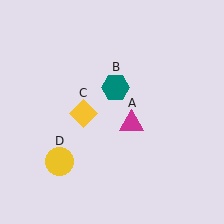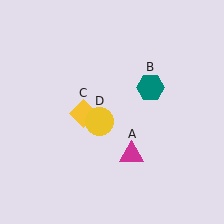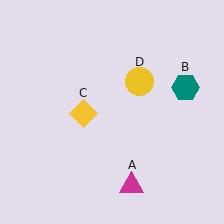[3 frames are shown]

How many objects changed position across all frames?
3 objects changed position: magenta triangle (object A), teal hexagon (object B), yellow circle (object D).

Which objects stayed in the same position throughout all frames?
Yellow diamond (object C) remained stationary.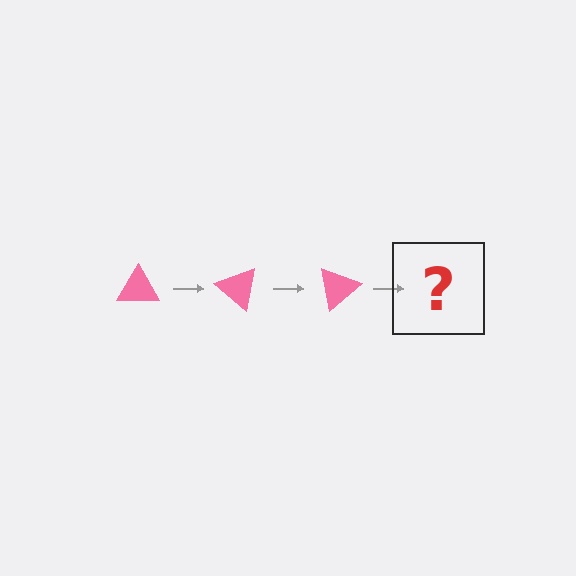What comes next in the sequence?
The next element should be a pink triangle rotated 120 degrees.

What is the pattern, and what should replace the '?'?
The pattern is that the triangle rotates 40 degrees each step. The '?' should be a pink triangle rotated 120 degrees.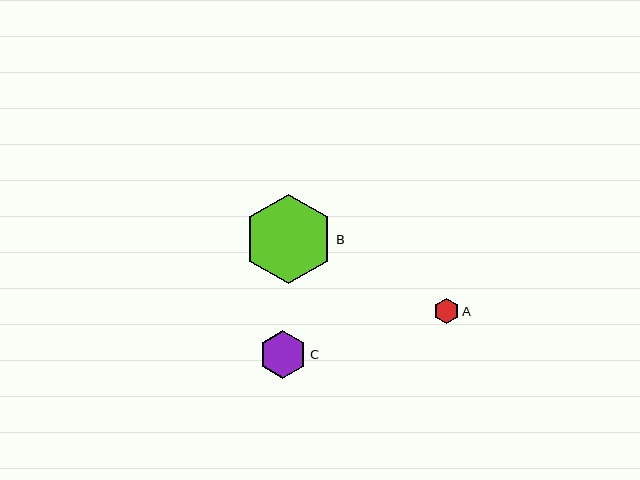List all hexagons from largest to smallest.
From largest to smallest: B, C, A.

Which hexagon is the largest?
Hexagon B is the largest with a size of approximately 89 pixels.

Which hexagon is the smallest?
Hexagon A is the smallest with a size of approximately 25 pixels.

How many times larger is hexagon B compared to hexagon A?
Hexagon B is approximately 3.5 times the size of hexagon A.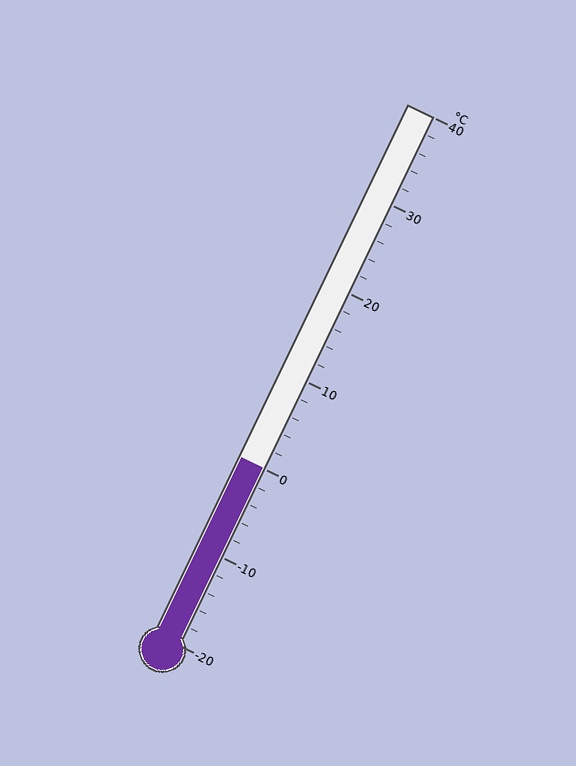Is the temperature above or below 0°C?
The temperature is at 0°C.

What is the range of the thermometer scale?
The thermometer scale ranges from -20°C to 40°C.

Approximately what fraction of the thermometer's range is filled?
The thermometer is filled to approximately 35% of its range.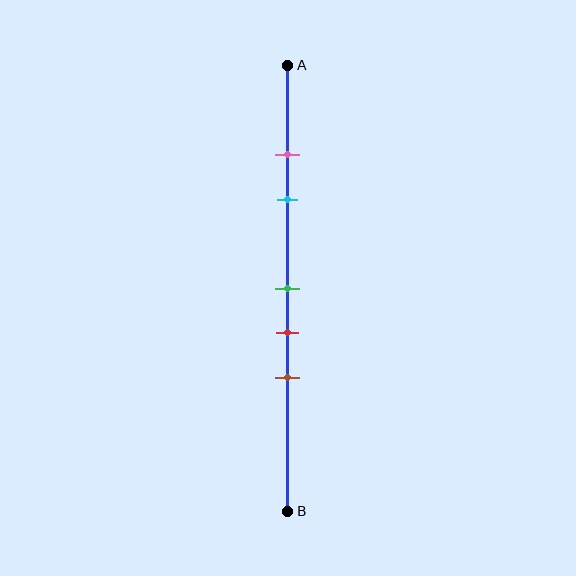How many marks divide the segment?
There are 5 marks dividing the segment.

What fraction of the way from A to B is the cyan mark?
The cyan mark is approximately 30% (0.3) of the way from A to B.